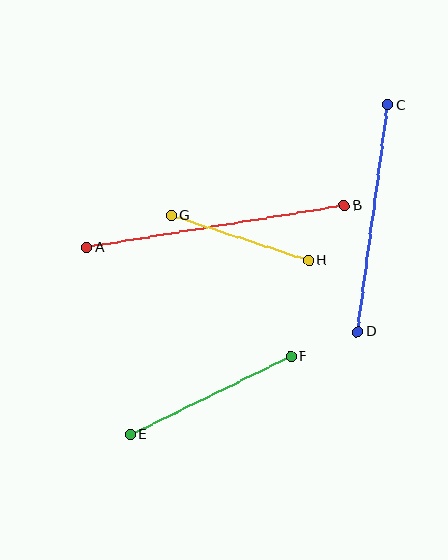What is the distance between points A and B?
The distance is approximately 261 pixels.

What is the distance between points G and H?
The distance is approximately 145 pixels.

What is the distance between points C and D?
The distance is approximately 229 pixels.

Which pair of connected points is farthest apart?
Points A and B are farthest apart.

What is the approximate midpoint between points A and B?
The midpoint is at approximately (216, 226) pixels.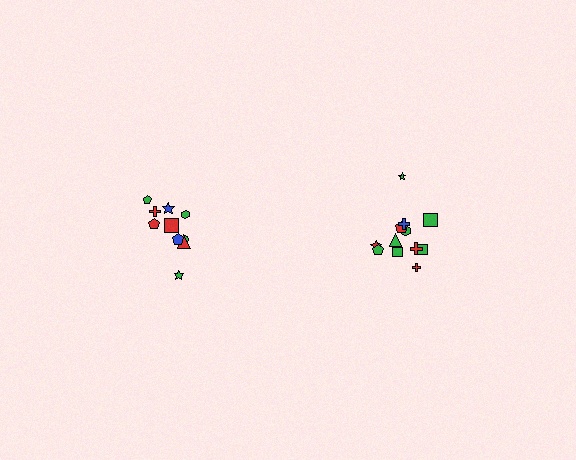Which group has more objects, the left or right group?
The right group.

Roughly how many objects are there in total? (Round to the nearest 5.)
Roughly 20 objects in total.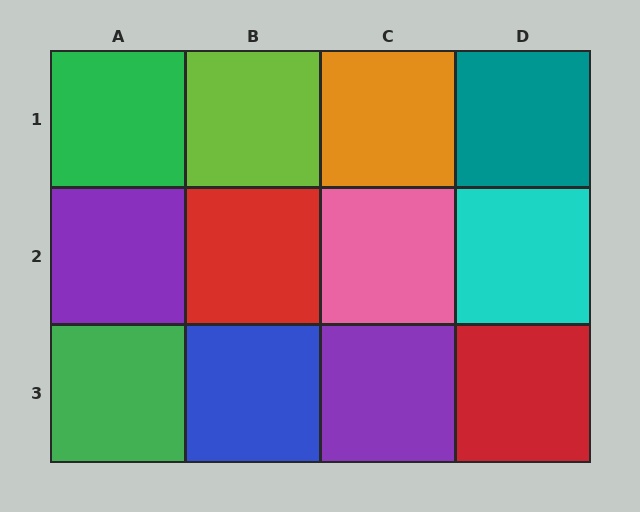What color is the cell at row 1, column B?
Lime.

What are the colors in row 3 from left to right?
Green, blue, purple, red.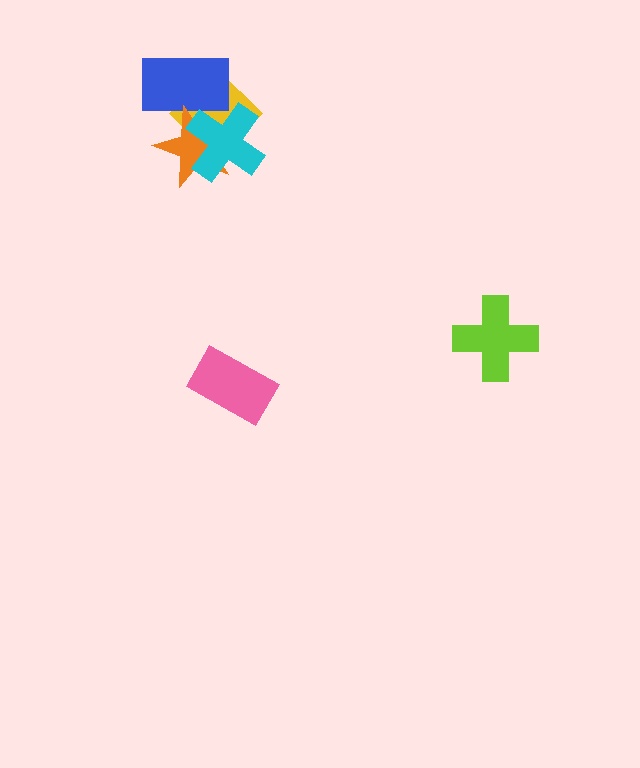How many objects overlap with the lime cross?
0 objects overlap with the lime cross.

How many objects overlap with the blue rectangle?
3 objects overlap with the blue rectangle.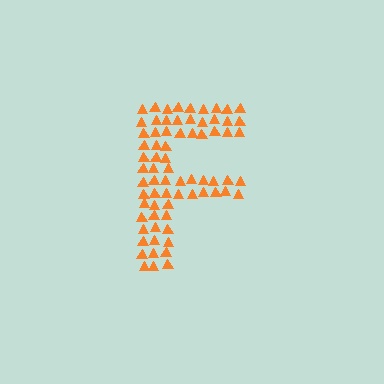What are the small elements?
The small elements are triangles.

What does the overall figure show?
The overall figure shows the letter F.